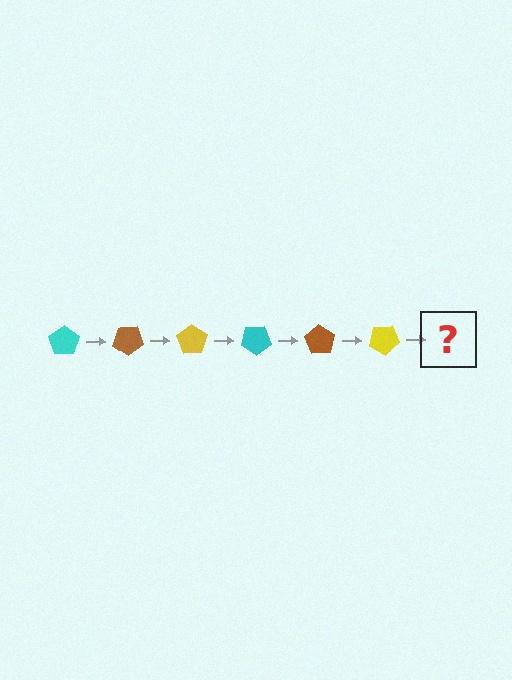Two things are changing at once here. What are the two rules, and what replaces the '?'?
The two rules are that it rotates 35 degrees each step and the color cycles through cyan, brown, and yellow. The '?' should be a cyan pentagon, rotated 210 degrees from the start.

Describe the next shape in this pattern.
It should be a cyan pentagon, rotated 210 degrees from the start.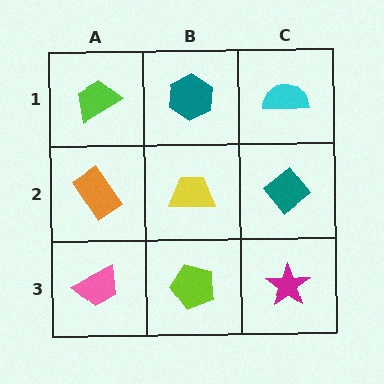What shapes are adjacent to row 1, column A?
An orange rectangle (row 2, column A), a teal hexagon (row 1, column B).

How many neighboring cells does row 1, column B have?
3.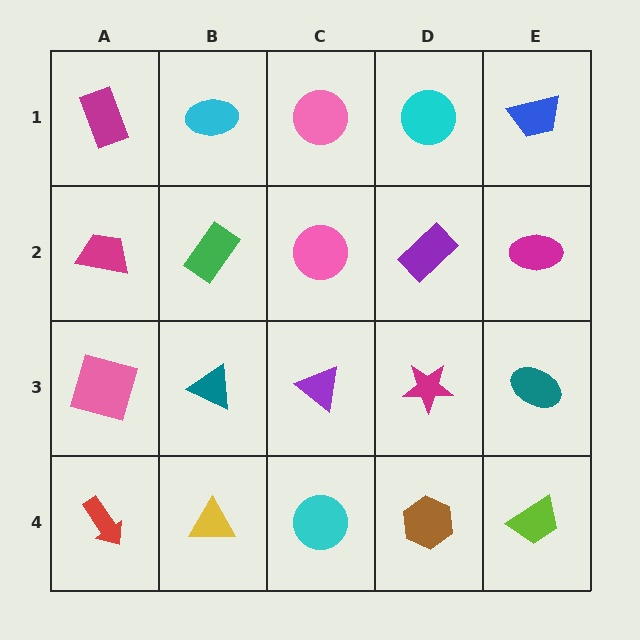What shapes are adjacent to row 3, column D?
A purple rectangle (row 2, column D), a brown hexagon (row 4, column D), a purple triangle (row 3, column C), a teal ellipse (row 3, column E).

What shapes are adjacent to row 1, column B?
A green rectangle (row 2, column B), a magenta rectangle (row 1, column A), a pink circle (row 1, column C).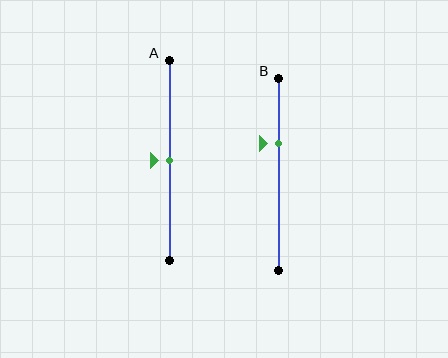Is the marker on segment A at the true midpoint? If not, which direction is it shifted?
Yes, the marker on segment A is at the true midpoint.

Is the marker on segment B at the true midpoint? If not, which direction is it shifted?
No, the marker on segment B is shifted upward by about 16% of the segment length.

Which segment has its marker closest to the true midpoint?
Segment A has its marker closest to the true midpoint.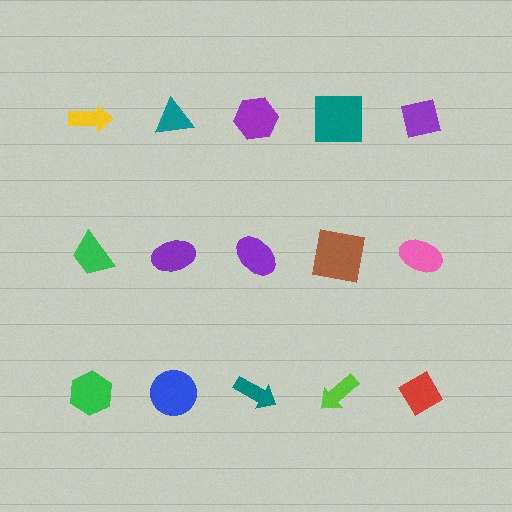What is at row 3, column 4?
A lime arrow.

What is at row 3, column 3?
A teal arrow.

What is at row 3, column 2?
A blue circle.